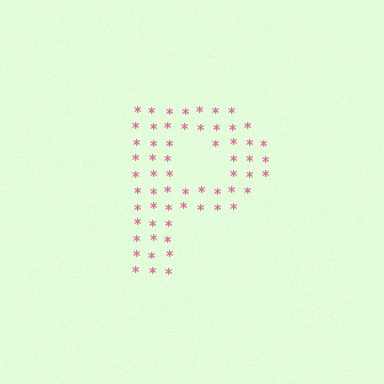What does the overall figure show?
The overall figure shows the letter P.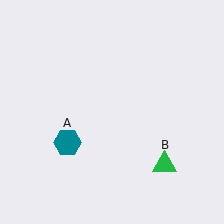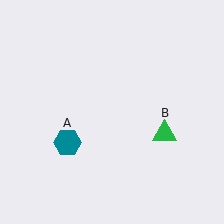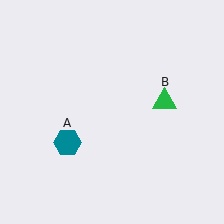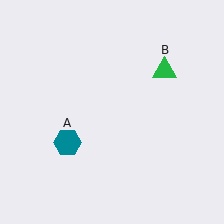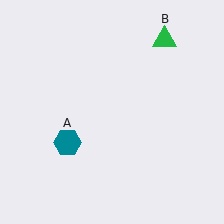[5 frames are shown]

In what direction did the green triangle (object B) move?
The green triangle (object B) moved up.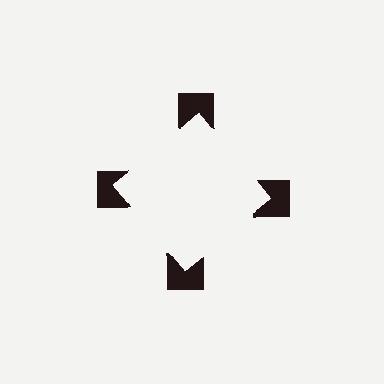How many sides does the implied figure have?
4 sides.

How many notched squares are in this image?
There are 4 — one at each vertex of the illusory square.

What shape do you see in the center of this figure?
An illusory square — its edges are inferred from the aligned wedge cuts in the notched squares, not physically drawn.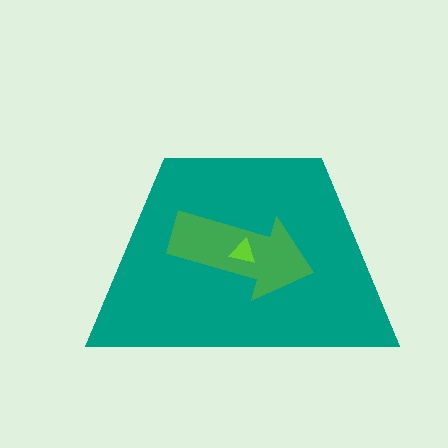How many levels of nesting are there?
3.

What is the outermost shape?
The teal trapezoid.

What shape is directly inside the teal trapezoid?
The green arrow.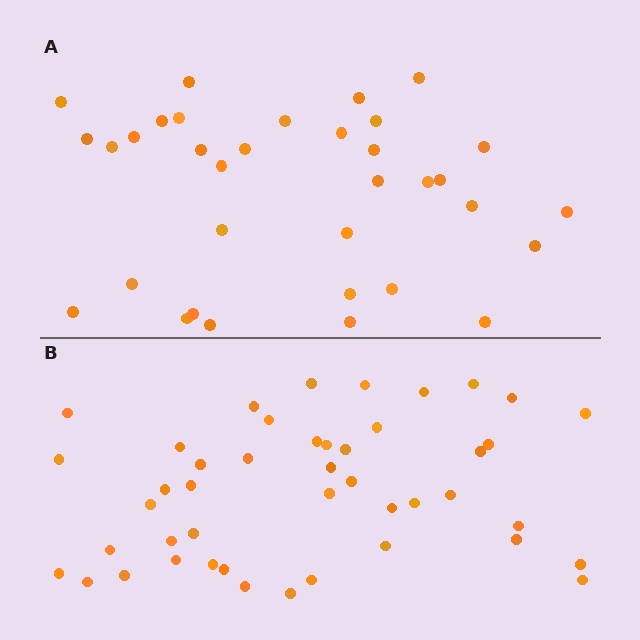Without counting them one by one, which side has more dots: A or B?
Region B (the bottom region) has more dots.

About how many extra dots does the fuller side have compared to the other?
Region B has roughly 12 or so more dots than region A.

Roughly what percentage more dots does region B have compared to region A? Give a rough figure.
About 30% more.